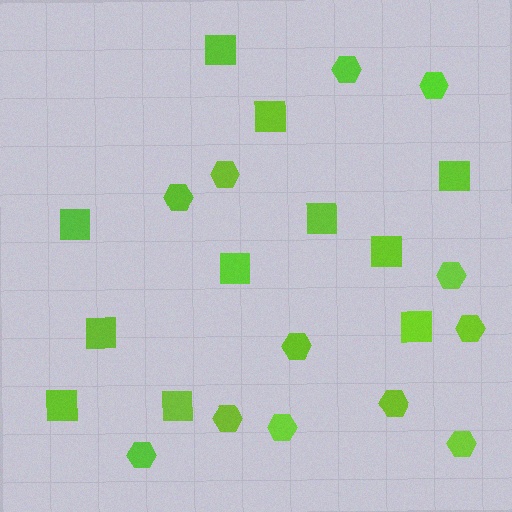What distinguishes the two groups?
There are 2 groups: one group of squares (11) and one group of hexagons (12).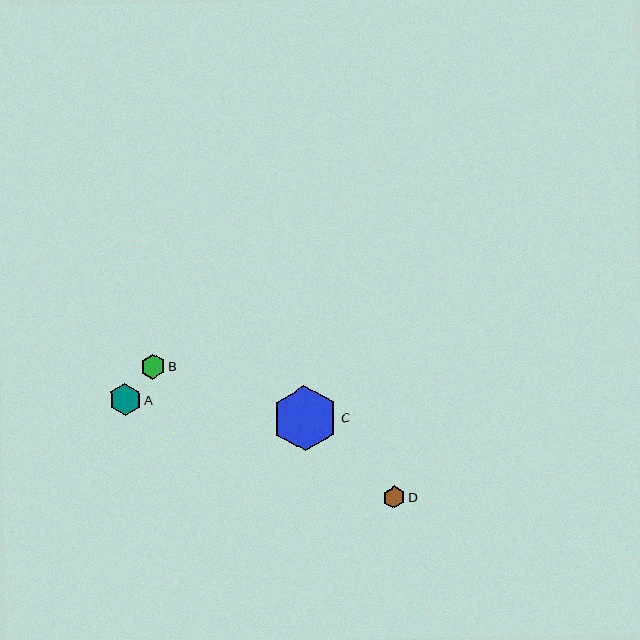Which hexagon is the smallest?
Hexagon D is the smallest with a size of approximately 22 pixels.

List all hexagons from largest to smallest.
From largest to smallest: C, A, B, D.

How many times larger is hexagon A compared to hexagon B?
Hexagon A is approximately 1.3 times the size of hexagon B.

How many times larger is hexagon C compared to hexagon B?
Hexagon C is approximately 2.7 times the size of hexagon B.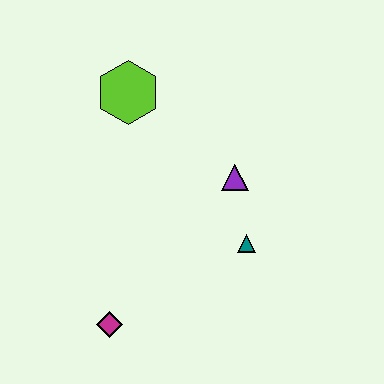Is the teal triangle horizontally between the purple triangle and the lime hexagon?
No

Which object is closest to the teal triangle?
The purple triangle is closest to the teal triangle.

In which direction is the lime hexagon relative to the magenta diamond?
The lime hexagon is above the magenta diamond.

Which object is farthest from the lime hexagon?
The magenta diamond is farthest from the lime hexagon.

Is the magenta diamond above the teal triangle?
No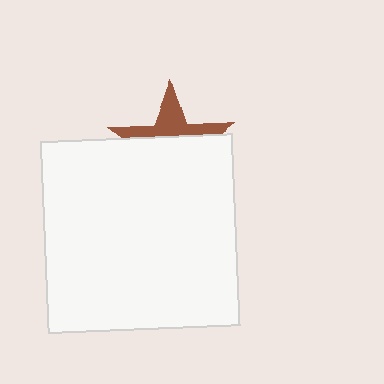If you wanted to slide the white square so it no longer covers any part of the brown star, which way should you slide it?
Slide it down — that is the most direct way to separate the two shapes.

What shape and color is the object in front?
The object in front is a white square.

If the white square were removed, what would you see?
You would see the complete brown star.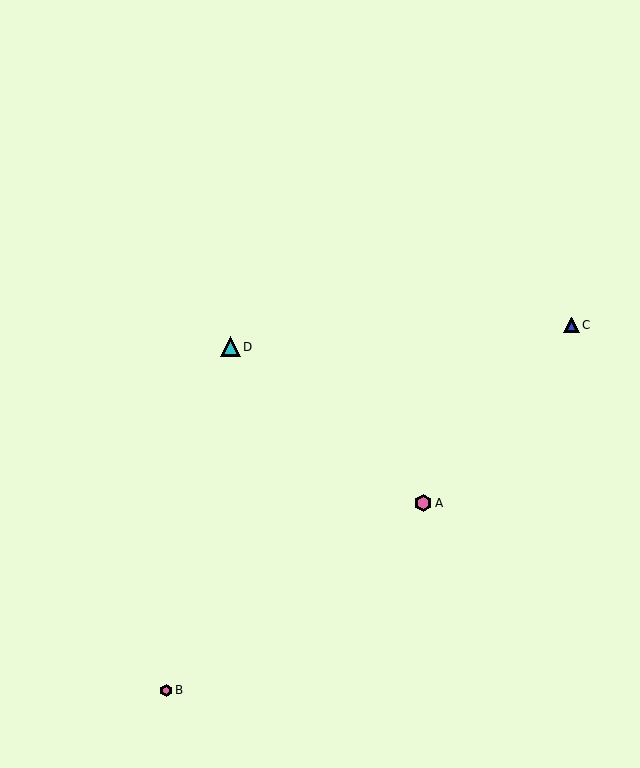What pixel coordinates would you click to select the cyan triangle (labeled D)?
Click at (230, 347) to select the cyan triangle D.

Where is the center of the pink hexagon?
The center of the pink hexagon is at (166, 690).